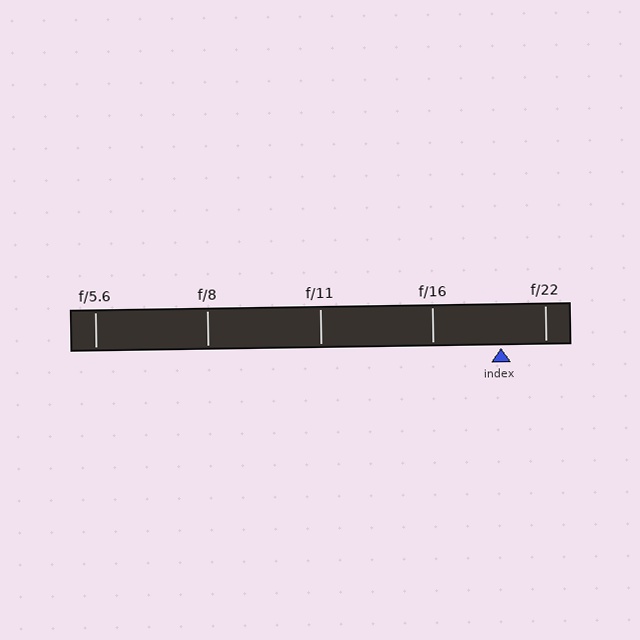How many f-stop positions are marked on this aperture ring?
There are 5 f-stop positions marked.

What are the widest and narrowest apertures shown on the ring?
The widest aperture shown is f/5.6 and the narrowest is f/22.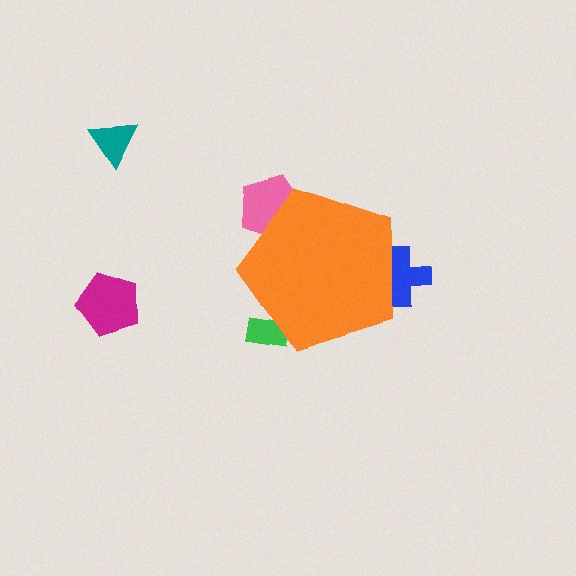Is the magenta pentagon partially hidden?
No, the magenta pentagon is fully visible.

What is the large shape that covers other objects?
An orange pentagon.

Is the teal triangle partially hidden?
No, the teal triangle is fully visible.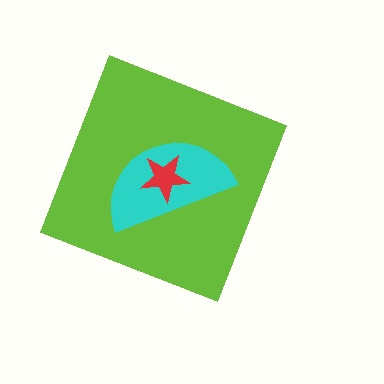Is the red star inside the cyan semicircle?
Yes.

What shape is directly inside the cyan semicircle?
The red star.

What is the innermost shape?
The red star.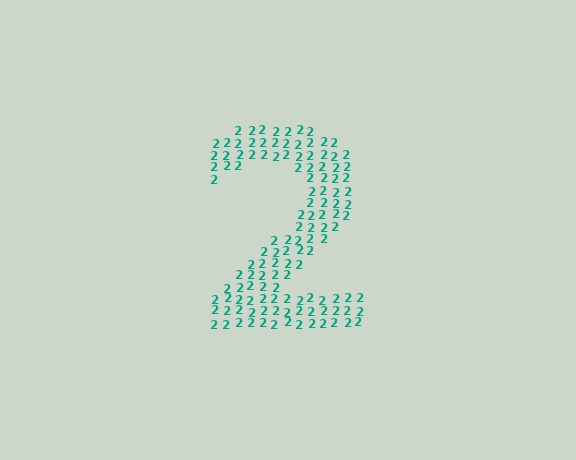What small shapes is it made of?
It is made of small digit 2's.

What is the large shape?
The large shape is the digit 2.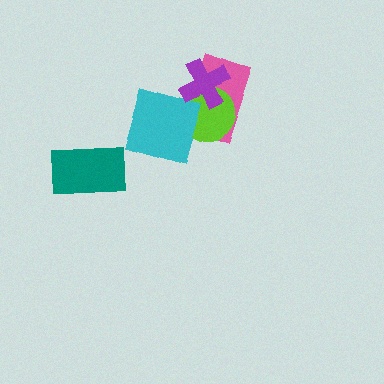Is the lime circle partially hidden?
Yes, it is partially covered by another shape.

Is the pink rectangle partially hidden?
Yes, it is partially covered by another shape.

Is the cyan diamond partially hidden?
Yes, it is partially covered by another shape.